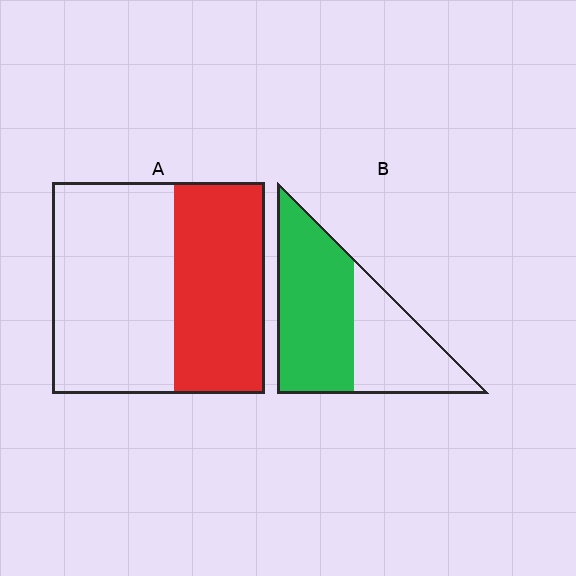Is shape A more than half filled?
No.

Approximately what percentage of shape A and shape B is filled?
A is approximately 45% and B is approximately 60%.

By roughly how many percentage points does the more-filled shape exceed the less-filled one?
By roughly 15 percentage points (B over A).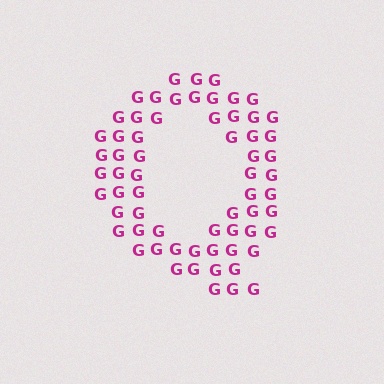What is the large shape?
The large shape is the letter Q.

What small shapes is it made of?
It is made of small letter G's.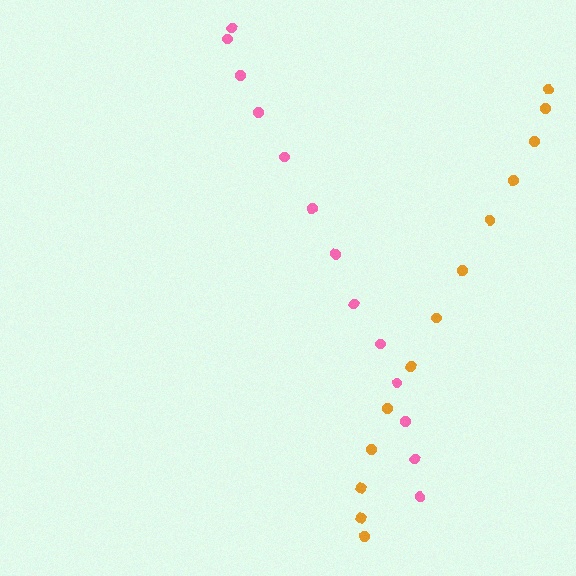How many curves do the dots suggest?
There are 2 distinct paths.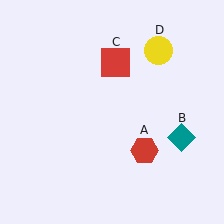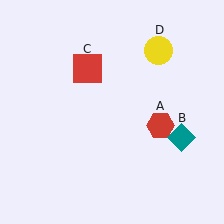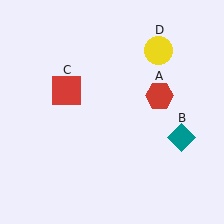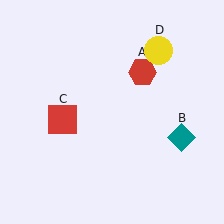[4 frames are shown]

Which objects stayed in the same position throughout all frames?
Teal diamond (object B) and yellow circle (object D) remained stationary.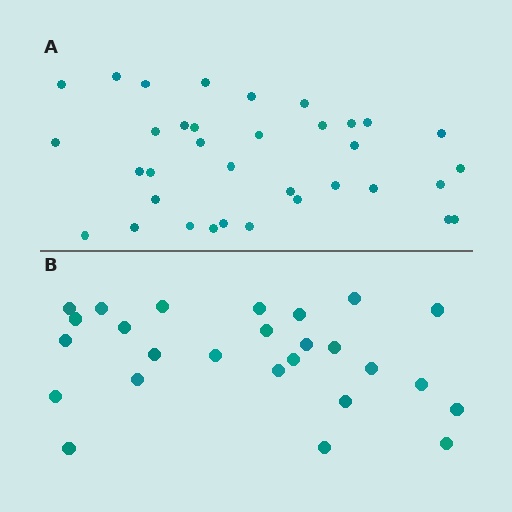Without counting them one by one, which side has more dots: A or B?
Region A (the top region) has more dots.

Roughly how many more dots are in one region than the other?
Region A has roughly 8 or so more dots than region B.